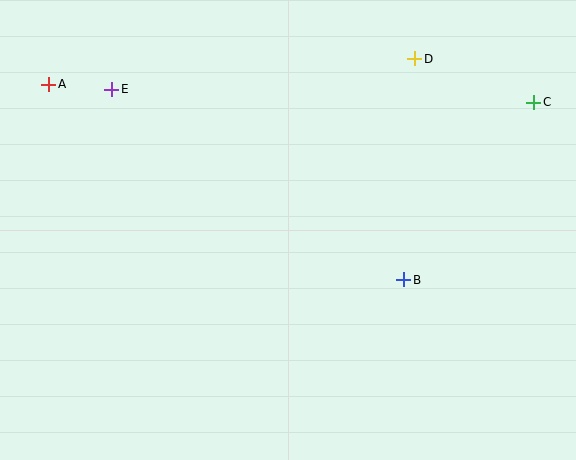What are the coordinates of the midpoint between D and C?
The midpoint between D and C is at (474, 81).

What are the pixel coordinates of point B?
Point B is at (404, 280).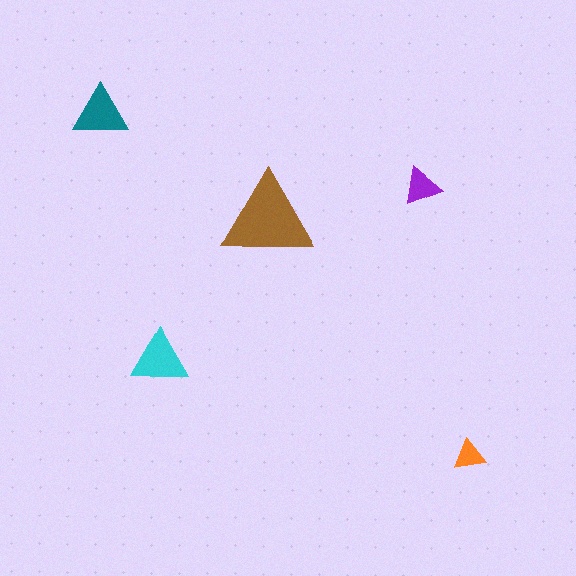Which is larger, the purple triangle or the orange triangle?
The purple one.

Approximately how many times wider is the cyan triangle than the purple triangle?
About 1.5 times wider.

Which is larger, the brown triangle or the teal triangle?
The brown one.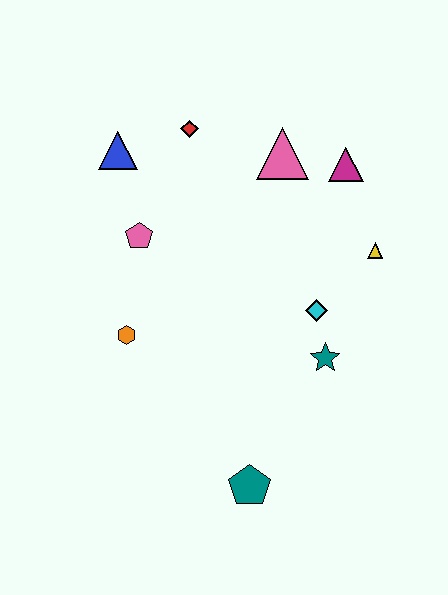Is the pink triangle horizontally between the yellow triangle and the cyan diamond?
No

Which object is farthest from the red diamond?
The teal pentagon is farthest from the red diamond.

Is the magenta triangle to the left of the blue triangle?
No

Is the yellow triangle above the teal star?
Yes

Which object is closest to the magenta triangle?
The pink triangle is closest to the magenta triangle.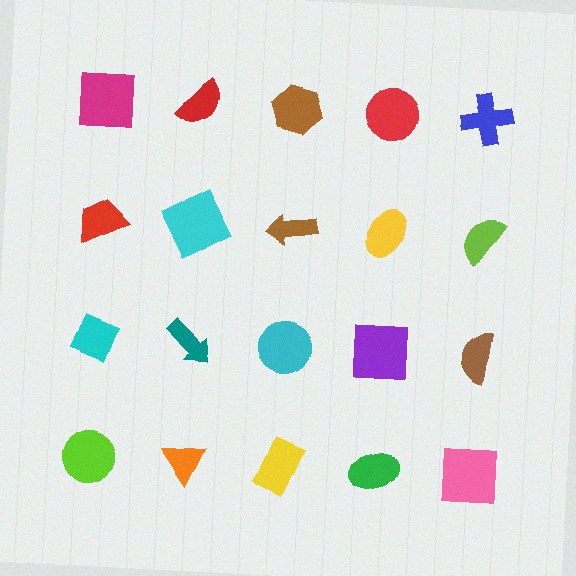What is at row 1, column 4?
A red circle.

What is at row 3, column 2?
A teal arrow.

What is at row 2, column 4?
A yellow ellipse.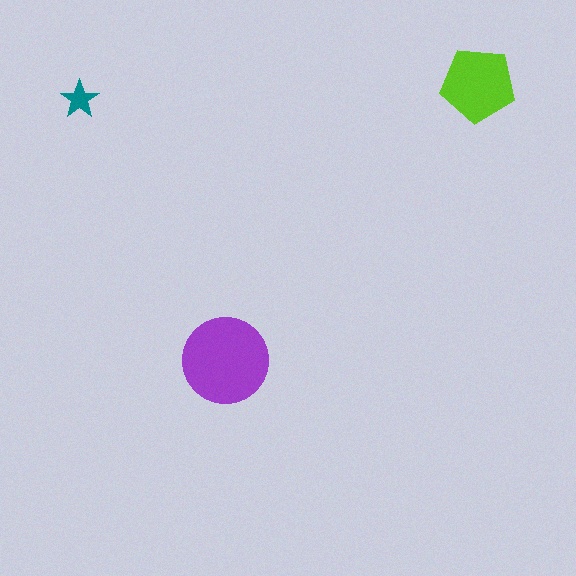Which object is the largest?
The purple circle.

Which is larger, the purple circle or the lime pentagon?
The purple circle.